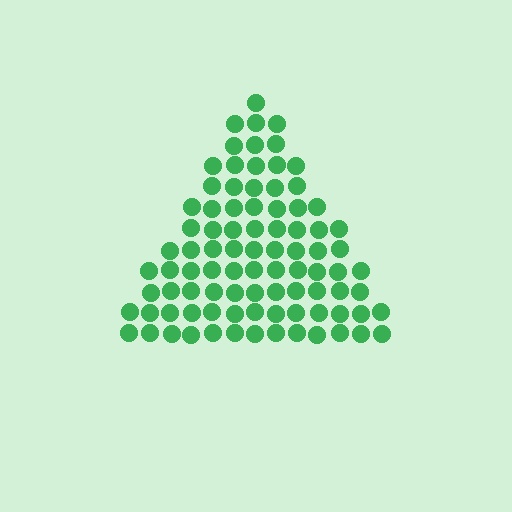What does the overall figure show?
The overall figure shows a triangle.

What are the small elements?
The small elements are circles.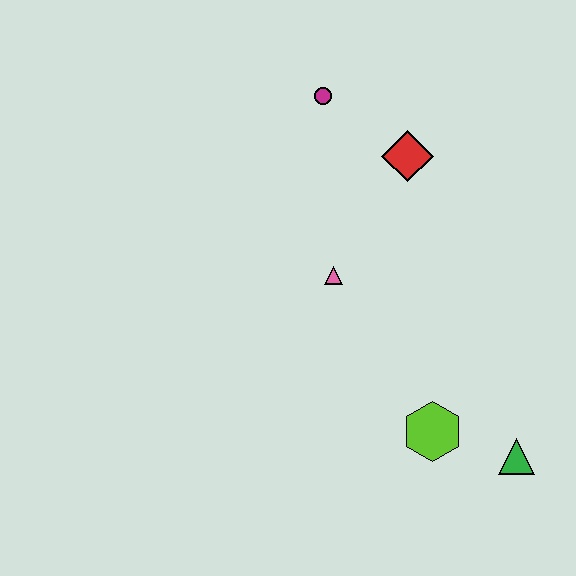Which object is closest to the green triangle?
The lime hexagon is closest to the green triangle.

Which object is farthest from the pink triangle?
The green triangle is farthest from the pink triangle.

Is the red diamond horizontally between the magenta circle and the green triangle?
Yes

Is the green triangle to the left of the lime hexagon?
No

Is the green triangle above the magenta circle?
No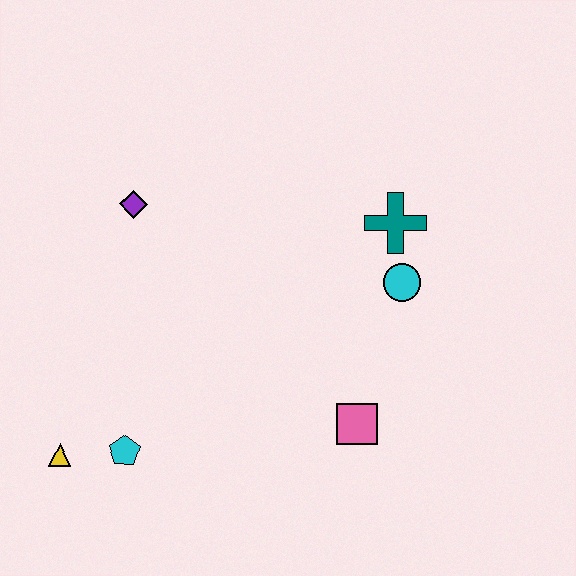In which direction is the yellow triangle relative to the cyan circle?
The yellow triangle is to the left of the cyan circle.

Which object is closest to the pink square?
The cyan circle is closest to the pink square.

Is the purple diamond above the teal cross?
Yes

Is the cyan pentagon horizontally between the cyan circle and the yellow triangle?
Yes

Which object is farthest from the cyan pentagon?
The teal cross is farthest from the cyan pentagon.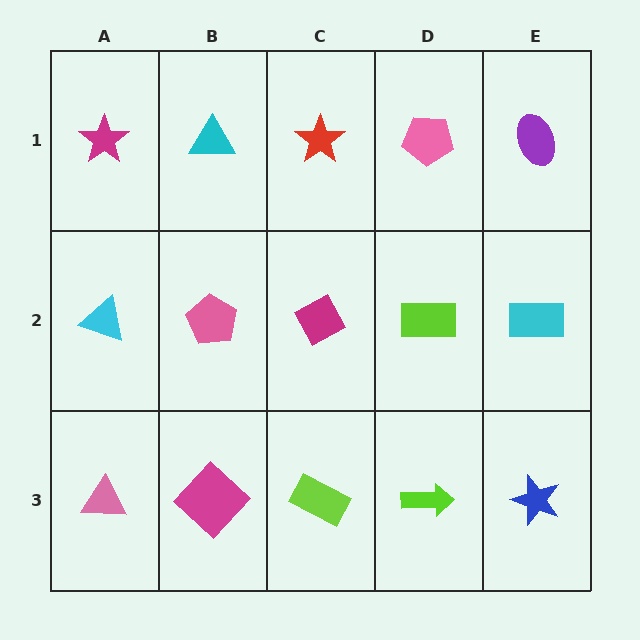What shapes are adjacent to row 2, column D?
A pink pentagon (row 1, column D), a lime arrow (row 3, column D), a magenta diamond (row 2, column C), a cyan rectangle (row 2, column E).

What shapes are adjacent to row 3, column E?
A cyan rectangle (row 2, column E), a lime arrow (row 3, column D).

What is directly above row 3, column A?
A cyan triangle.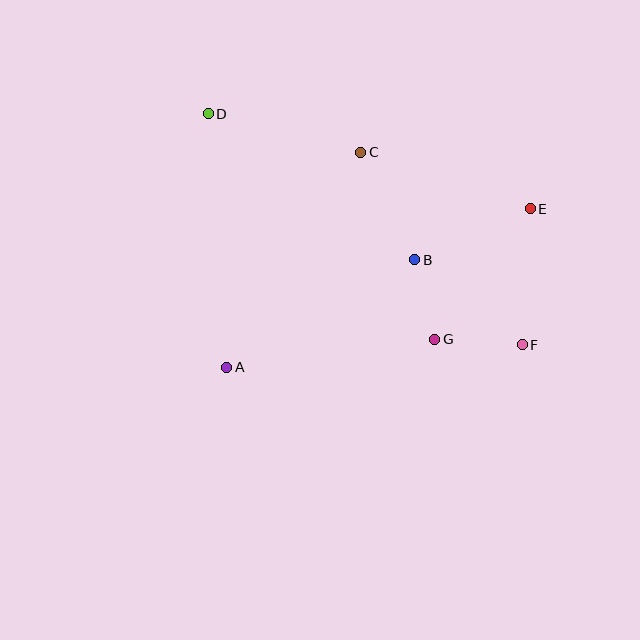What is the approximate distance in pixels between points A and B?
The distance between A and B is approximately 217 pixels.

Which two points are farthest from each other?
Points D and F are farthest from each other.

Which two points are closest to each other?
Points B and G are closest to each other.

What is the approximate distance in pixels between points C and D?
The distance between C and D is approximately 157 pixels.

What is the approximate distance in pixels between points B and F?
The distance between B and F is approximately 137 pixels.